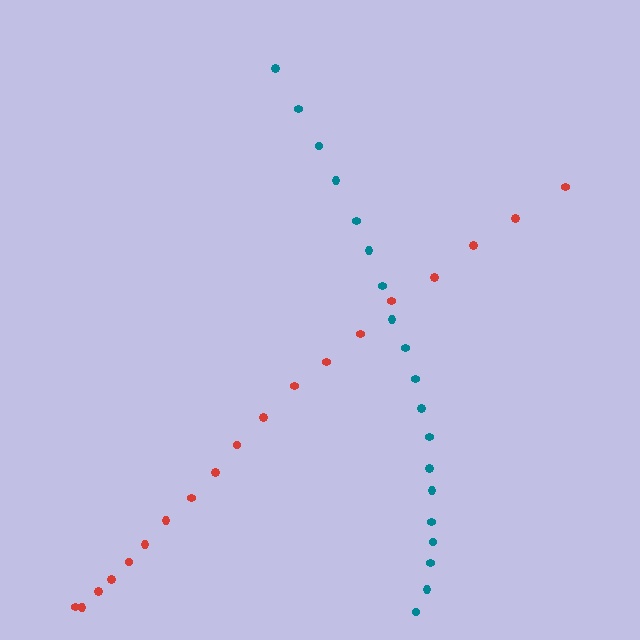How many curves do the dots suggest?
There are 2 distinct paths.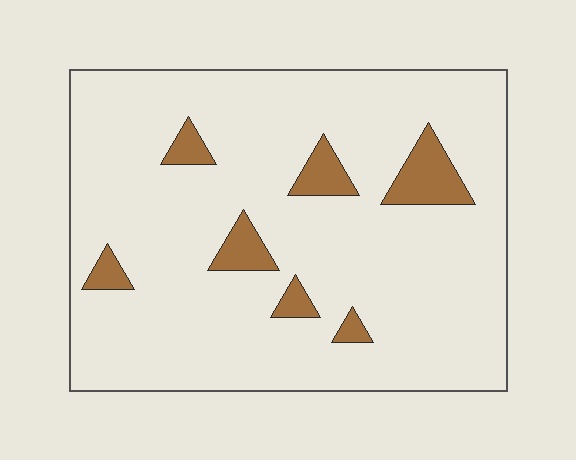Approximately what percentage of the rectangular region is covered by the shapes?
Approximately 10%.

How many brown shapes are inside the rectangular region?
7.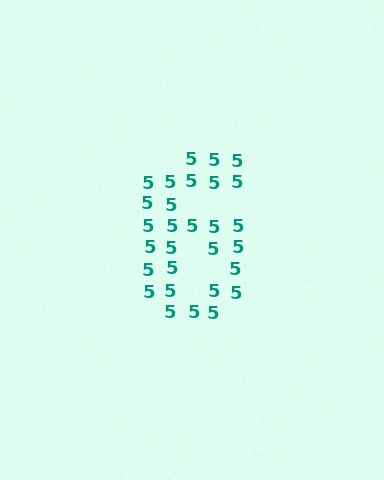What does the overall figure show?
The overall figure shows the digit 6.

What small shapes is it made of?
It is made of small digit 5's.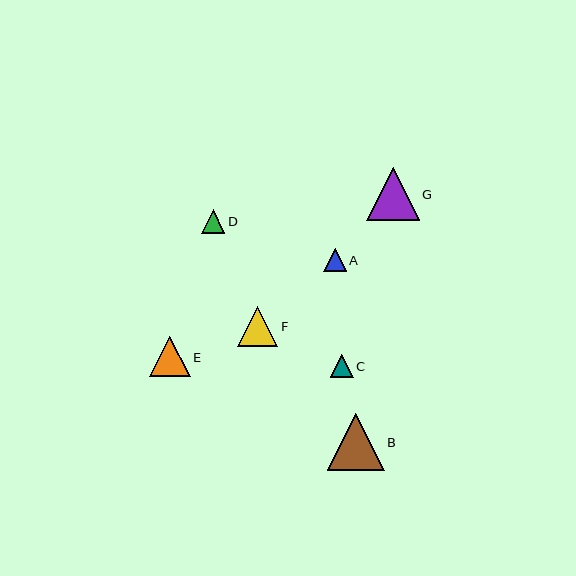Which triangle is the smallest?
Triangle A is the smallest with a size of approximately 23 pixels.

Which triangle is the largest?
Triangle B is the largest with a size of approximately 57 pixels.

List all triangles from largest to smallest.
From largest to smallest: B, G, F, E, D, C, A.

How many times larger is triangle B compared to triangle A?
Triangle B is approximately 2.5 times the size of triangle A.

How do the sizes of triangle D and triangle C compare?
Triangle D and triangle C are approximately the same size.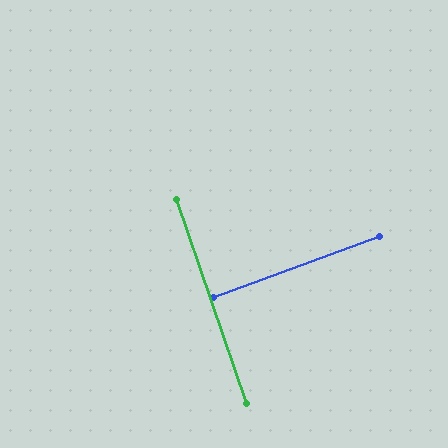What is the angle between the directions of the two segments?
Approximately 89 degrees.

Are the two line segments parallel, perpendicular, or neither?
Perpendicular — they meet at approximately 89°.